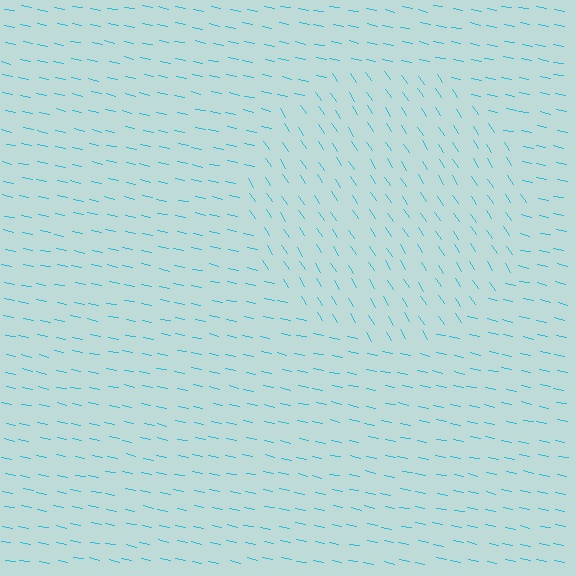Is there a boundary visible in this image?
Yes, there is a texture boundary formed by a change in line orientation.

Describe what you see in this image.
The image is filled with small cyan line segments. A circle region in the image has lines oriented differently from the surrounding lines, creating a visible texture boundary.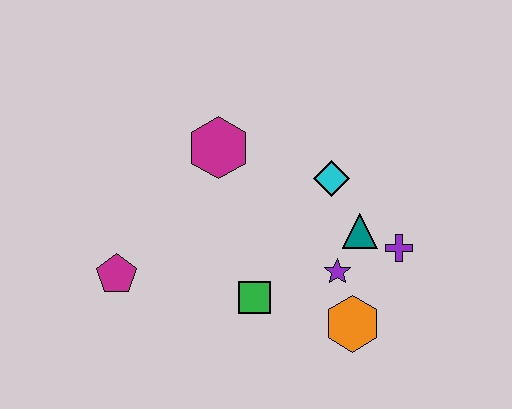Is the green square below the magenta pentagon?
Yes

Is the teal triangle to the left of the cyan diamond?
No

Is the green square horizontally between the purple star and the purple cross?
No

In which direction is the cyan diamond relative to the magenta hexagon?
The cyan diamond is to the right of the magenta hexagon.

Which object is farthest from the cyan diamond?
The magenta pentagon is farthest from the cyan diamond.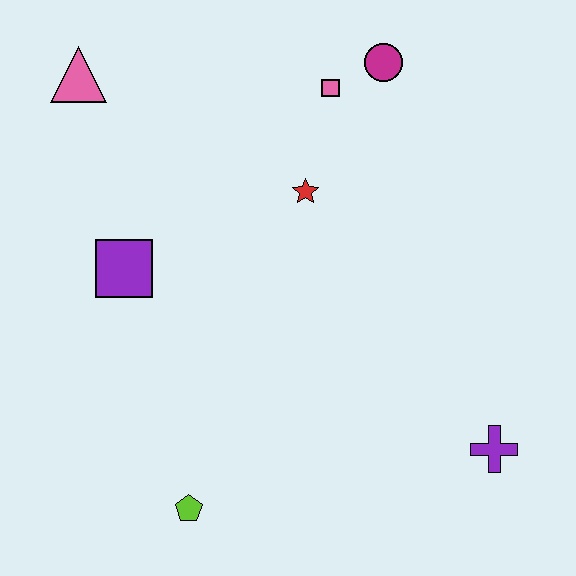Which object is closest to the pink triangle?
The purple square is closest to the pink triangle.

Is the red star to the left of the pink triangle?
No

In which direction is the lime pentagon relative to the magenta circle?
The lime pentagon is below the magenta circle.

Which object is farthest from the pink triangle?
The purple cross is farthest from the pink triangle.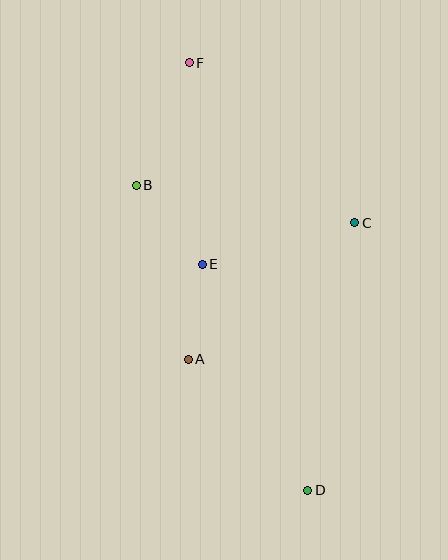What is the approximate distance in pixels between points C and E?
The distance between C and E is approximately 158 pixels.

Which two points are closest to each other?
Points A and E are closest to each other.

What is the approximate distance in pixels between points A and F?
The distance between A and F is approximately 296 pixels.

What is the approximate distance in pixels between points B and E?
The distance between B and E is approximately 103 pixels.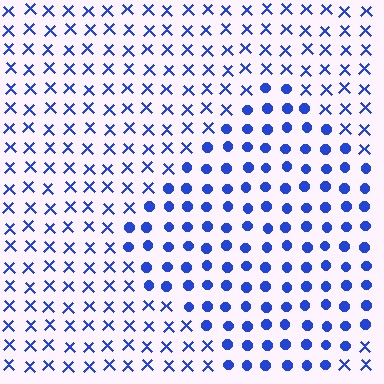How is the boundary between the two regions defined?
The boundary is defined by a change in element shape: circles inside vs. X marks outside. All elements share the same color and spacing.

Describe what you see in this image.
The image is filled with small blue elements arranged in a uniform grid. A diamond-shaped region contains circles, while the surrounding area contains X marks. The boundary is defined purely by the change in element shape.